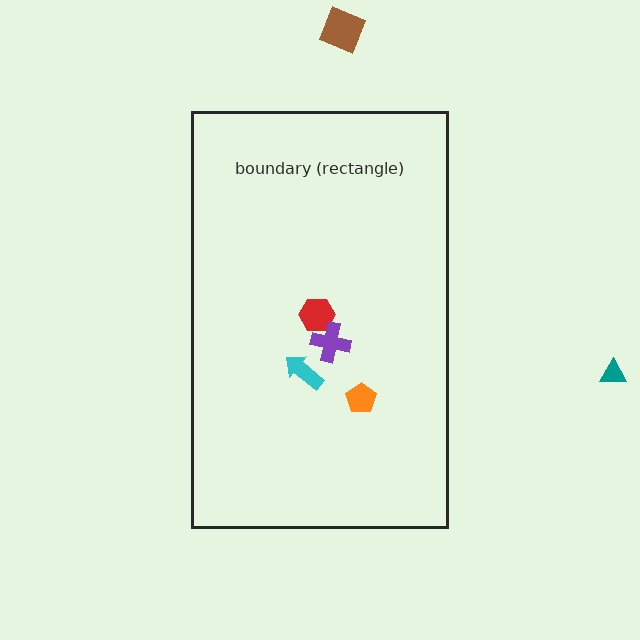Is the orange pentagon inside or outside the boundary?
Inside.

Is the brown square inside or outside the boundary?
Outside.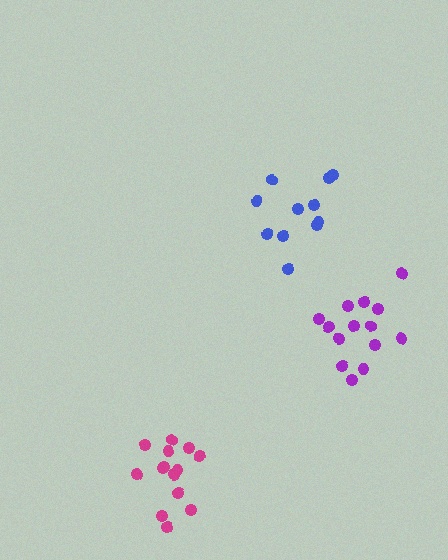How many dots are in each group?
Group 1: 14 dots, Group 2: 11 dots, Group 3: 14 dots (39 total).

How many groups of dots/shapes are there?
There are 3 groups.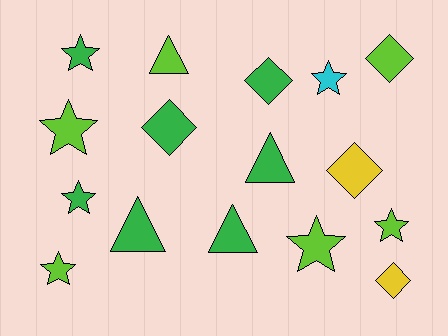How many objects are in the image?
There are 16 objects.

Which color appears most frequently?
Green, with 7 objects.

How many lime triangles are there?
There is 1 lime triangle.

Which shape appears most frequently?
Star, with 7 objects.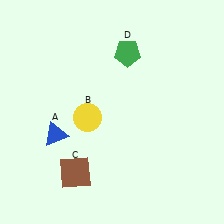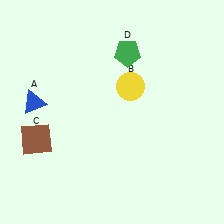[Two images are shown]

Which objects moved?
The objects that moved are: the blue triangle (A), the yellow circle (B), the brown square (C).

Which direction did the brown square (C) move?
The brown square (C) moved left.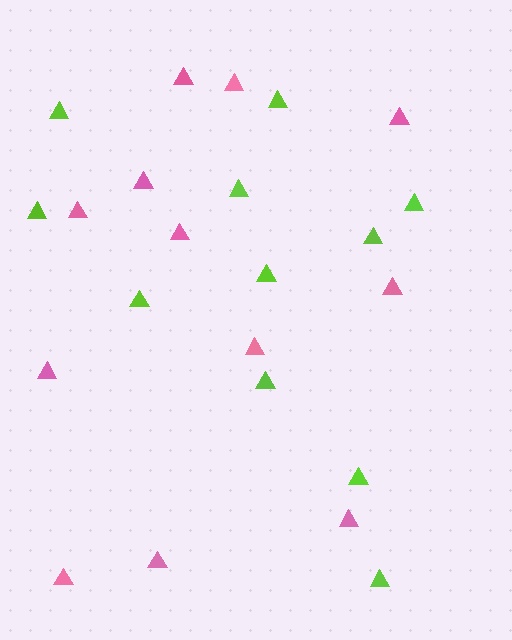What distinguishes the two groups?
There are 2 groups: one group of lime triangles (11) and one group of pink triangles (12).